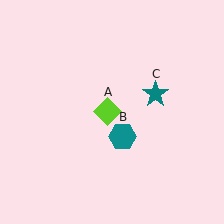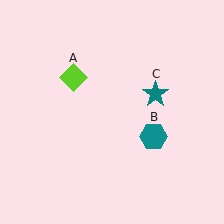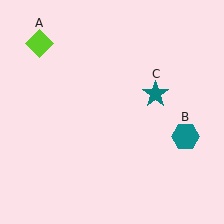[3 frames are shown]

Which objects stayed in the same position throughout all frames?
Teal star (object C) remained stationary.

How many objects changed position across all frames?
2 objects changed position: lime diamond (object A), teal hexagon (object B).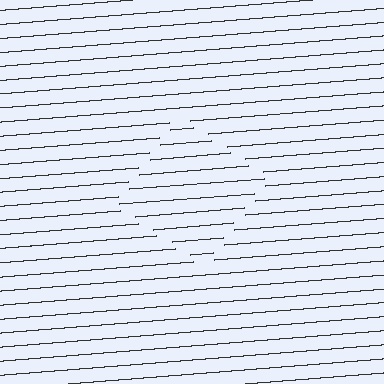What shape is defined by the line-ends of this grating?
An illusory square. The interior of the shape contains the same grating, shifted by half a period — the contour is defined by the phase discontinuity where line-ends from the inner and outer gratings abut.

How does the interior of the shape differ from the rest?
The interior of the shape contains the same grating, shifted by half a period — the contour is defined by the phase discontinuity where line-ends from the inner and outer gratings abut.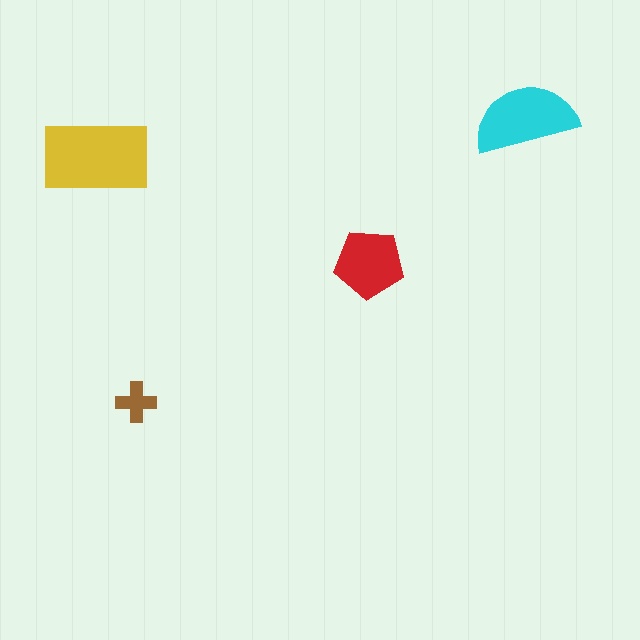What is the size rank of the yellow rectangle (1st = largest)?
1st.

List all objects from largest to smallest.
The yellow rectangle, the cyan semicircle, the red pentagon, the brown cross.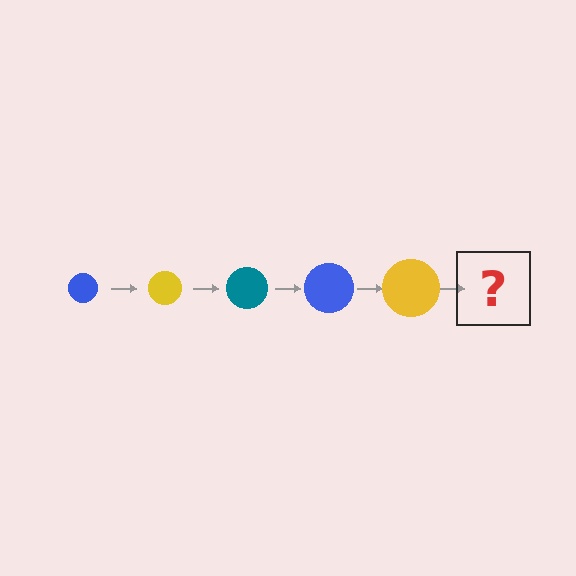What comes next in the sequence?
The next element should be a teal circle, larger than the previous one.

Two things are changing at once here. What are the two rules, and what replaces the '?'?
The two rules are that the circle grows larger each step and the color cycles through blue, yellow, and teal. The '?' should be a teal circle, larger than the previous one.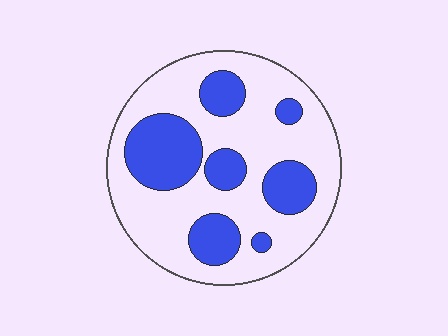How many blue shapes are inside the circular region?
7.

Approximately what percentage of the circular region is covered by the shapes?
Approximately 30%.